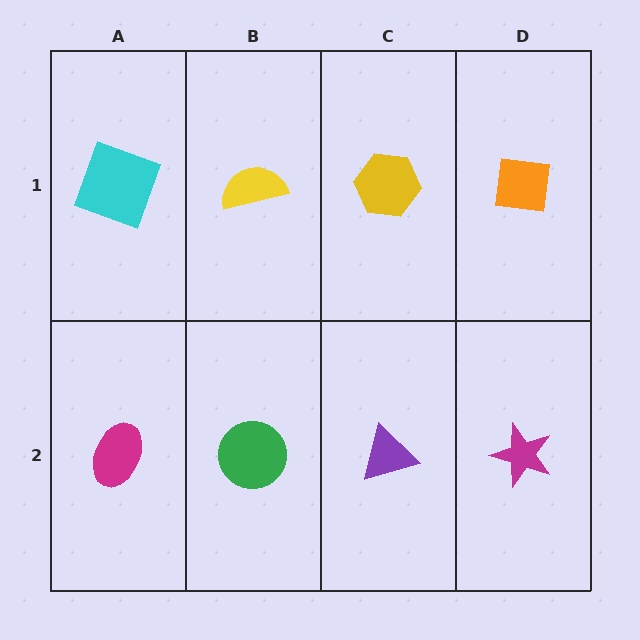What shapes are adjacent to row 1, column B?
A green circle (row 2, column B), a cyan square (row 1, column A), a yellow hexagon (row 1, column C).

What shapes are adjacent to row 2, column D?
An orange square (row 1, column D), a purple triangle (row 2, column C).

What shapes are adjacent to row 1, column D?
A magenta star (row 2, column D), a yellow hexagon (row 1, column C).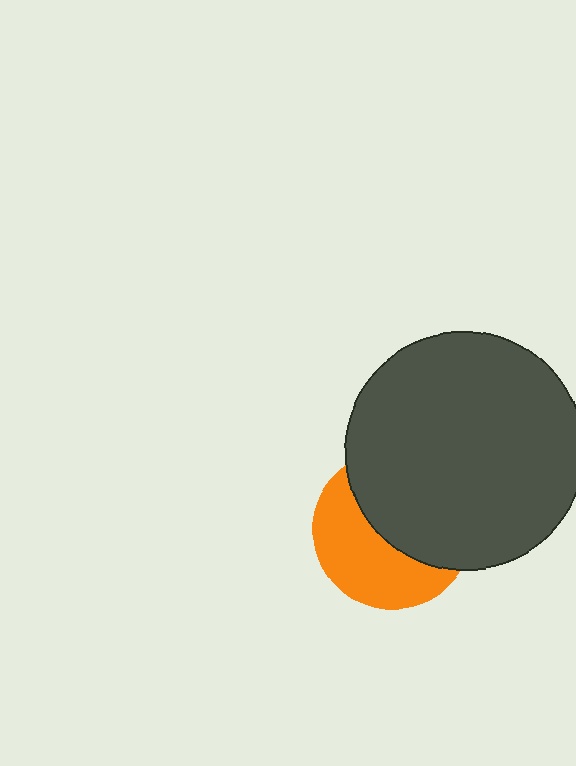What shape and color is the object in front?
The object in front is a dark gray circle.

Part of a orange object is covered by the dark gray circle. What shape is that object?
It is a circle.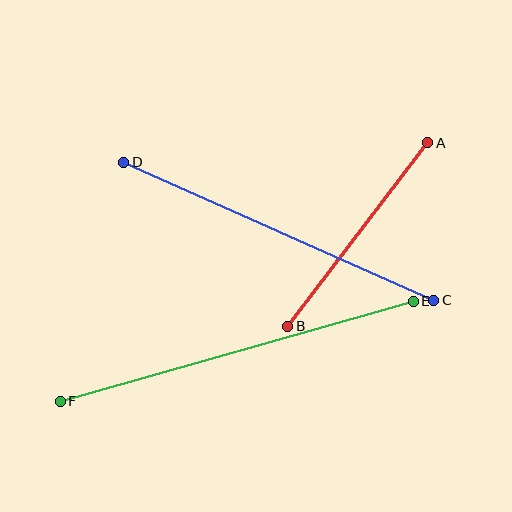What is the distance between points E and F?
The distance is approximately 367 pixels.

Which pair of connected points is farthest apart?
Points E and F are farthest apart.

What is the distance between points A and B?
The distance is approximately 231 pixels.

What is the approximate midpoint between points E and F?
The midpoint is at approximately (237, 351) pixels.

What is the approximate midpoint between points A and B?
The midpoint is at approximately (358, 234) pixels.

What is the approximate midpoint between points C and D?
The midpoint is at approximately (279, 231) pixels.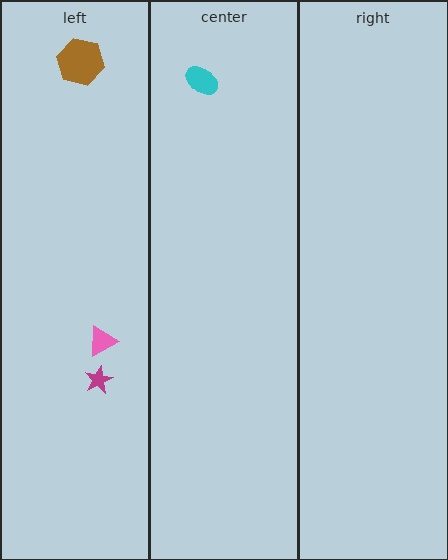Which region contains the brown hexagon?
The left region.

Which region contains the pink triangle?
The left region.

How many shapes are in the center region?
1.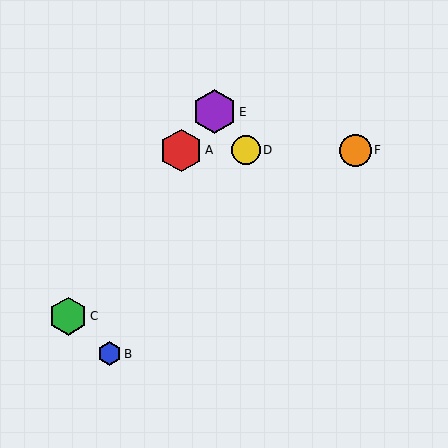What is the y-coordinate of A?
Object A is at y≈150.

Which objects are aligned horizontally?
Objects A, D, F are aligned horizontally.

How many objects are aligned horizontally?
3 objects (A, D, F) are aligned horizontally.